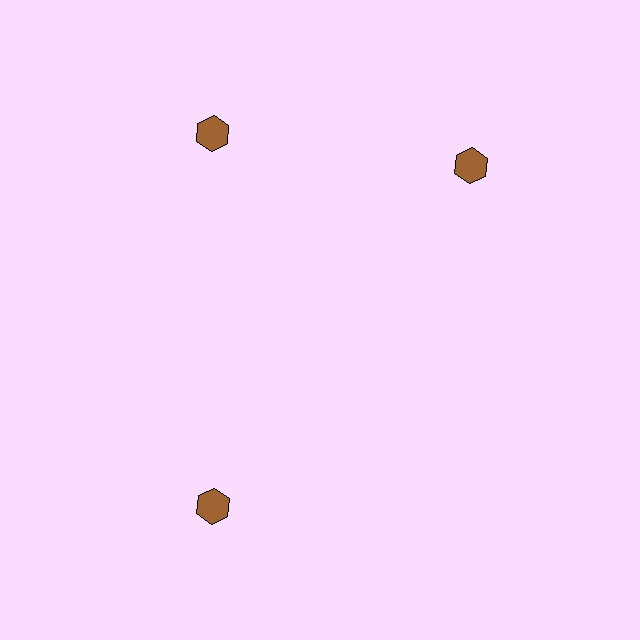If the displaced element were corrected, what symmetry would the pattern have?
It would have 3-fold rotational symmetry — the pattern would map onto itself every 120 degrees.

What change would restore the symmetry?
The symmetry would be restored by rotating it back into even spacing with its neighbors so that all 3 hexagons sit at equal angles and equal distance from the center.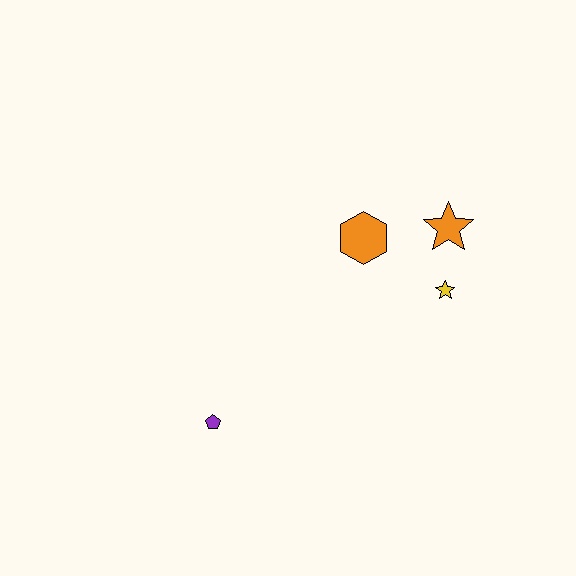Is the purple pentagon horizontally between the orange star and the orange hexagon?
No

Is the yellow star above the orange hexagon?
No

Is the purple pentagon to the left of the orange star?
Yes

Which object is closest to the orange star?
The yellow star is closest to the orange star.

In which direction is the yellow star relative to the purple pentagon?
The yellow star is to the right of the purple pentagon.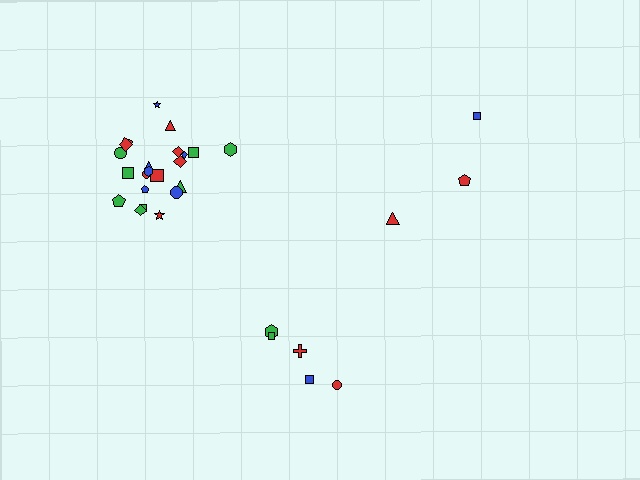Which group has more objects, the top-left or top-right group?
The top-left group.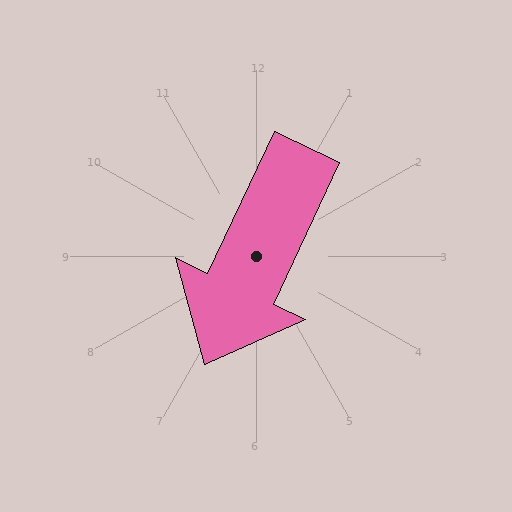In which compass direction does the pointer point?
Southwest.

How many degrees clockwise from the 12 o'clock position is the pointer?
Approximately 205 degrees.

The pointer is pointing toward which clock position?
Roughly 7 o'clock.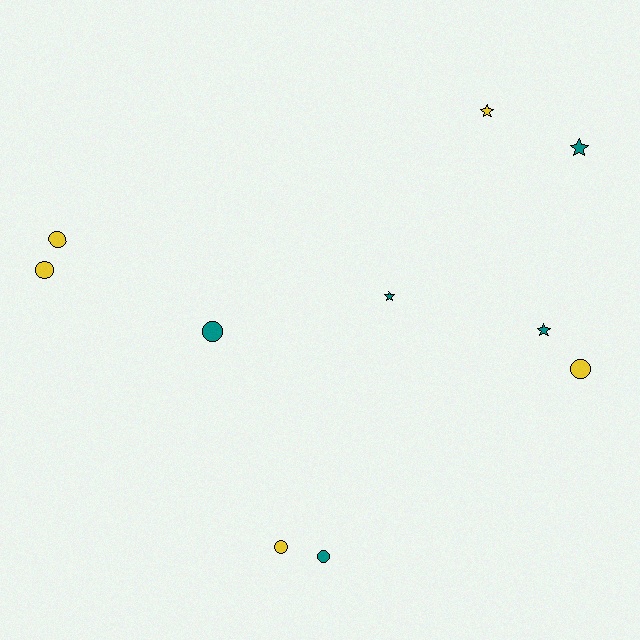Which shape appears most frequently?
Circle, with 6 objects.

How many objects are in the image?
There are 10 objects.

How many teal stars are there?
There are 3 teal stars.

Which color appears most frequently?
Teal, with 5 objects.